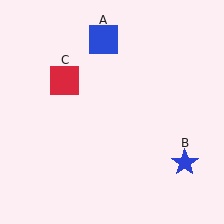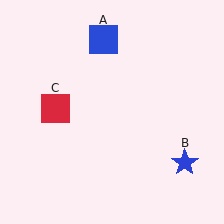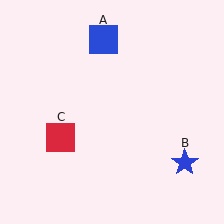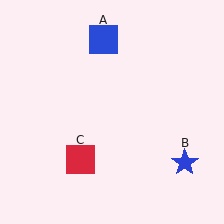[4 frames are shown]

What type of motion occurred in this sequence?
The red square (object C) rotated counterclockwise around the center of the scene.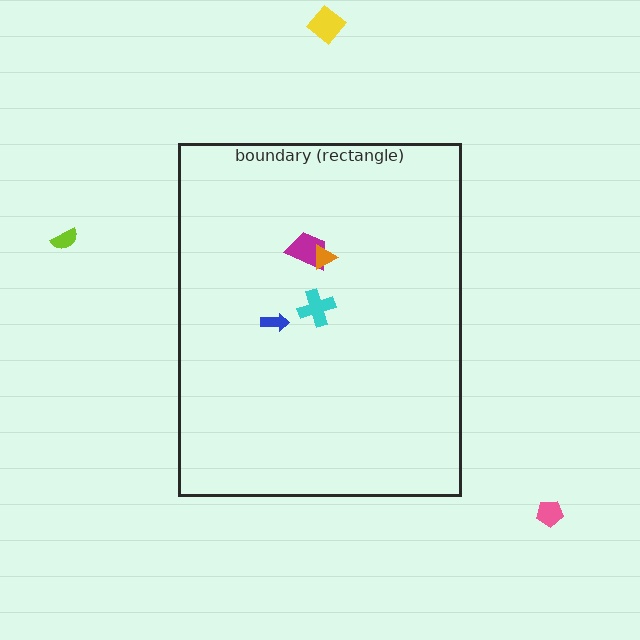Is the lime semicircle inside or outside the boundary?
Outside.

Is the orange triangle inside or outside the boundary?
Inside.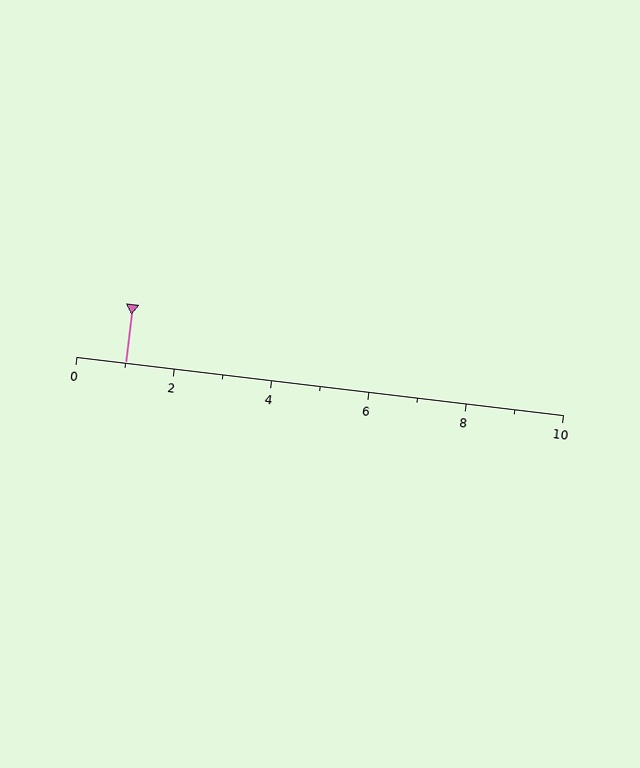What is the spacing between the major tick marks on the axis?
The major ticks are spaced 2 apart.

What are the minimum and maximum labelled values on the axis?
The axis runs from 0 to 10.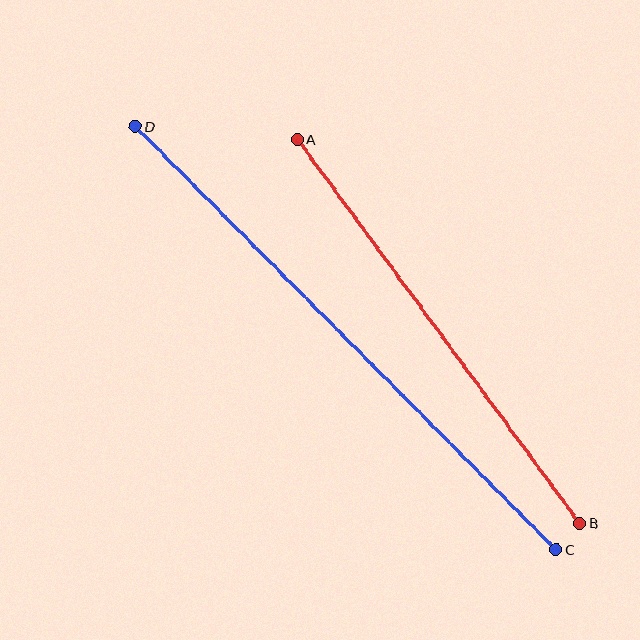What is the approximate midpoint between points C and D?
The midpoint is at approximately (346, 338) pixels.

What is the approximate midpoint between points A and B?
The midpoint is at approximately (439, 331) pixels.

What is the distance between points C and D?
The distance is approximately 597 pixels.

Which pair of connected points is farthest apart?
Points C and D are farthest apart.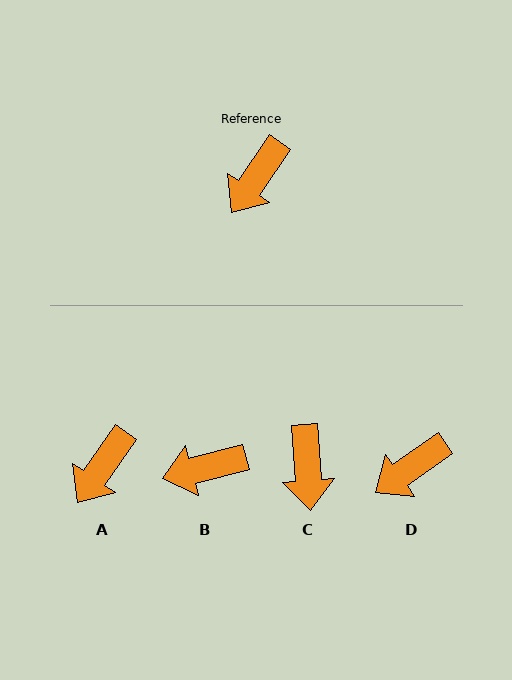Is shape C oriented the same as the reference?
No, it is off by about 39 degrees.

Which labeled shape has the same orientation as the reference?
A.